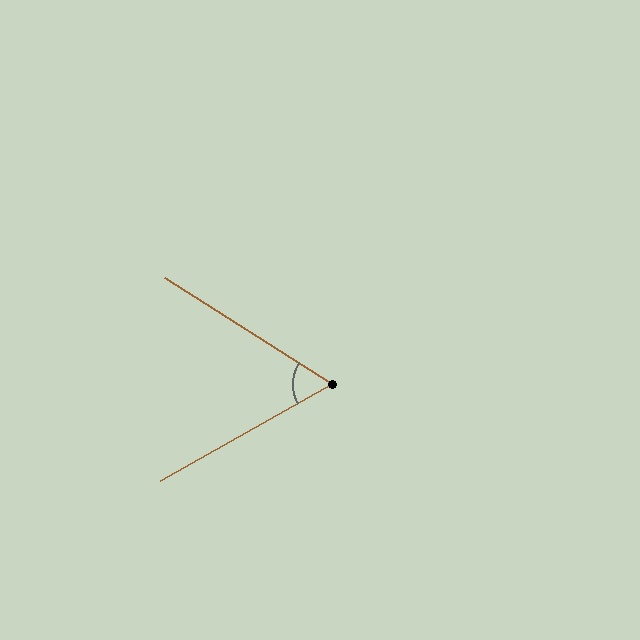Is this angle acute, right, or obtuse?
It is acute.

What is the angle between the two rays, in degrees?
Approximately 62 degrees.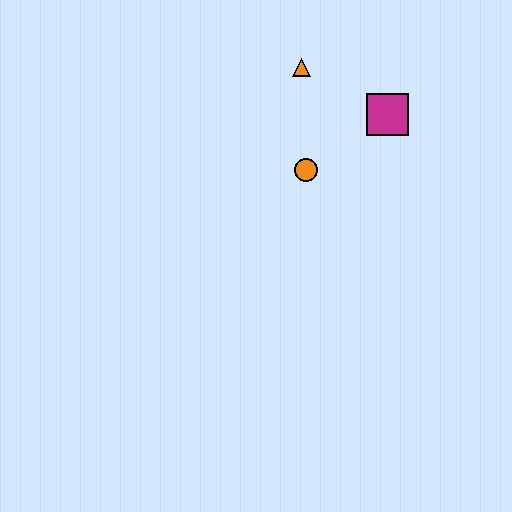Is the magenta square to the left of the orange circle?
No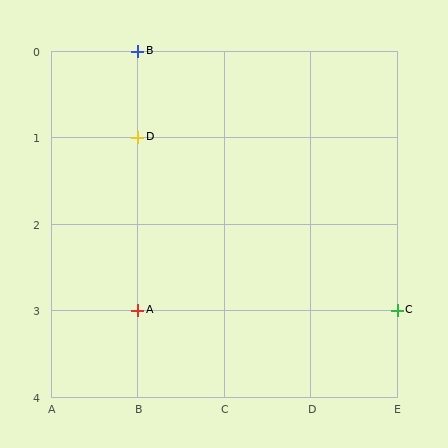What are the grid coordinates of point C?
Point C is at grid coordinates (E, 3).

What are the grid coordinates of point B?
Point B is at grid coordinates (B, 0).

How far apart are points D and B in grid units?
Points D and B are 1 row apart.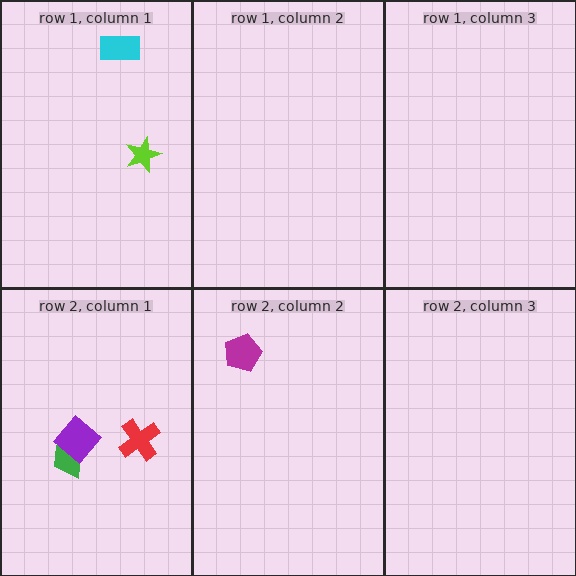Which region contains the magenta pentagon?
The row 2, column 2 region.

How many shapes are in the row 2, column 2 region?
1.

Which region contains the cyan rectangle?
The row 1, column 1 region.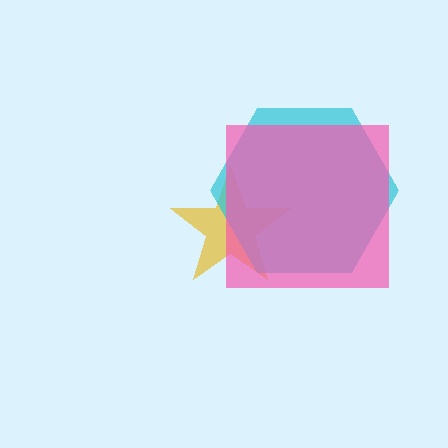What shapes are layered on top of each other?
The layered shapes are: a yellow star, a cyan hexagon, a pink square.